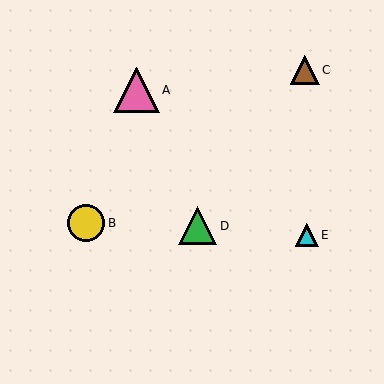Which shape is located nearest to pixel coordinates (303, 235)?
The cyan triangle (labeled E) at (307, 235) is nearest to that location.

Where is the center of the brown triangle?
The center of the brown triangle is at (305, 70).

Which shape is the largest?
The pink triangle (labeled A) is the largest.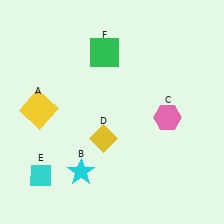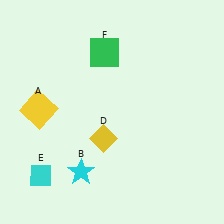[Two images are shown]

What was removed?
The pink hexagon (C) was removed in Image 2.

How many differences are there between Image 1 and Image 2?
There is 1 difference between the two images.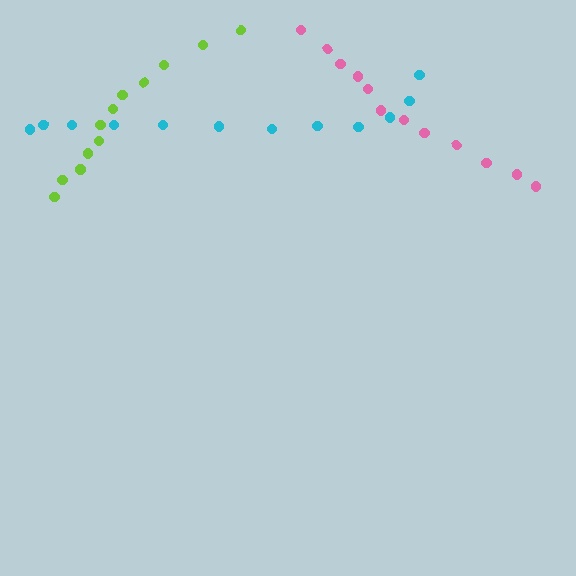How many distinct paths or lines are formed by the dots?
There are 3 distinct paths.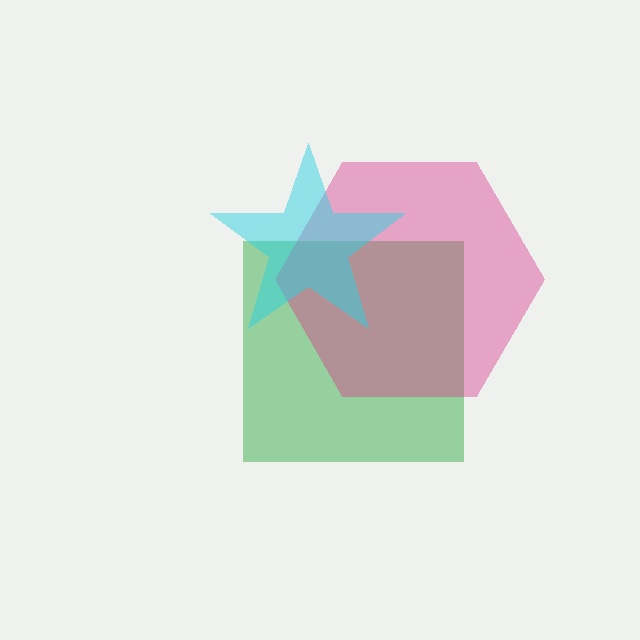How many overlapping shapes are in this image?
There are 3 overlapping shapes in the image.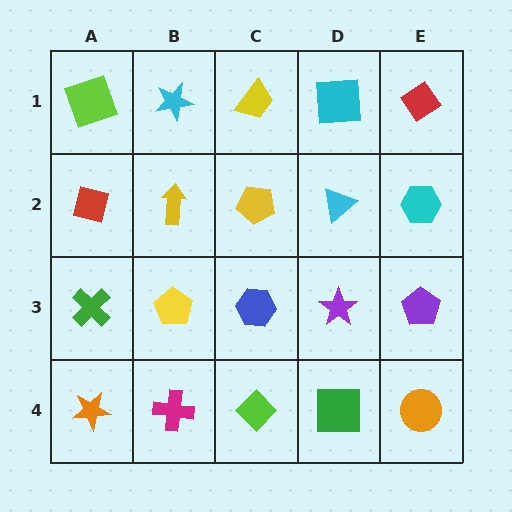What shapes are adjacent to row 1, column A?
A red square (row 2, column A), a cyan star (row 1, column B).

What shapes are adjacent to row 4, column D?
A purple star (row 3, column D), a lime diamond (row 4, column C), an orange circle (row 4, column E).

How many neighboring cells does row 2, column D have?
4.